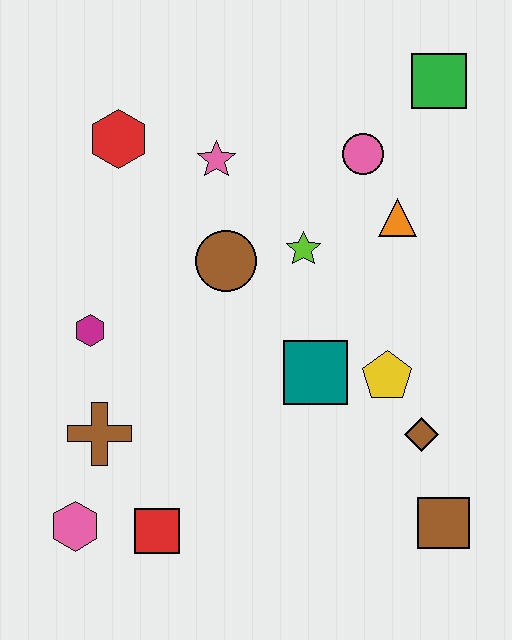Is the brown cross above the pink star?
No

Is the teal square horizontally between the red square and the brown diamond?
Yes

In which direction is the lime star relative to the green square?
The lime star is below the green square.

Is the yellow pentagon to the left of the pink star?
No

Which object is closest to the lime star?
The brown circle is closest to the lime star.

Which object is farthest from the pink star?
The brown square is farthest from the pink star.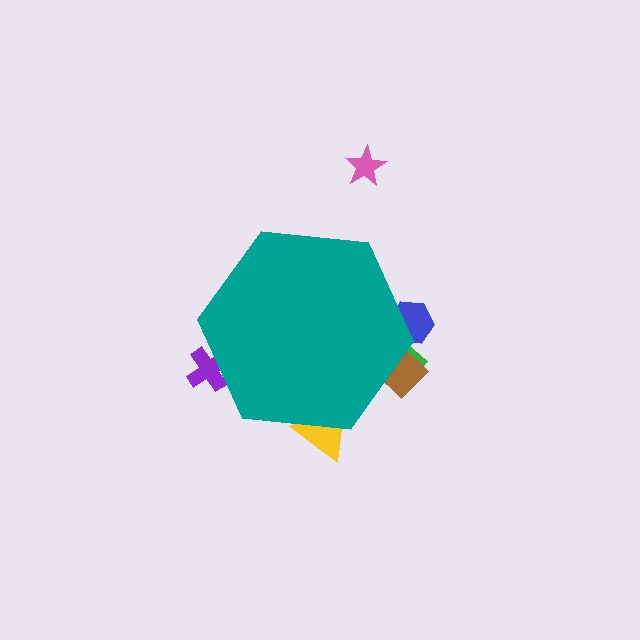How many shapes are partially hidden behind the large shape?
5 shapes are partially hidden.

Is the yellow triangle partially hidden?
Yes, the yellow triangle is partially hidden behind the teal hexagon.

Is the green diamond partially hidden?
Yes, the green diamond is partially hidden behind the teal hexagon.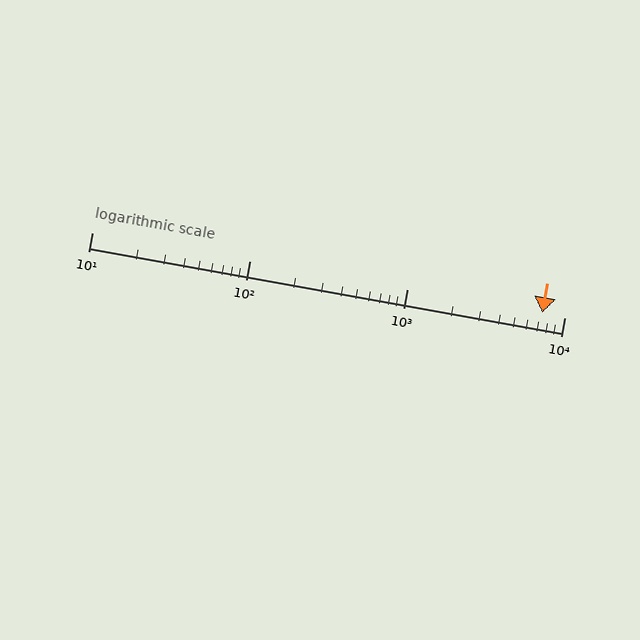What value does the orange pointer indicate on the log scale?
The pointer indicates approximately 7200.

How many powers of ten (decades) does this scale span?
The scale spans 3 decades, from 10 to 10000.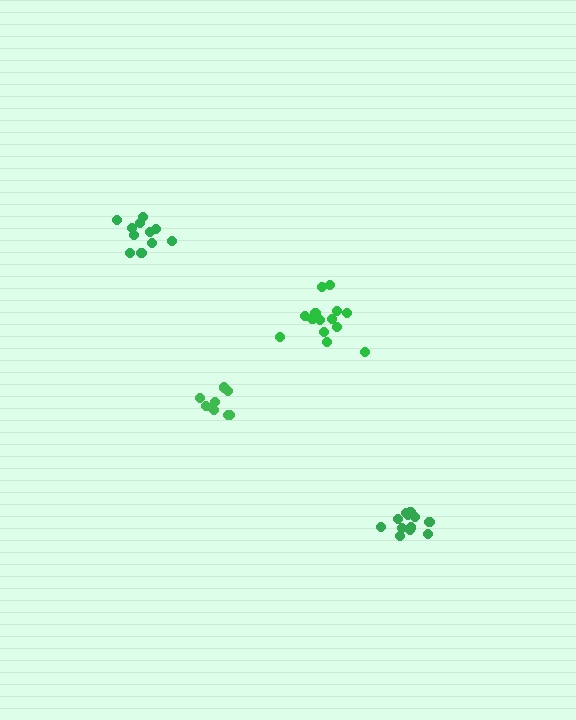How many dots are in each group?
Group 1: 11 dots, Group 2: 14 dots, Group 3: 9 dots, Group 4: 12 dots (46 total).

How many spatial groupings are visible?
There are 4 spatial groupings.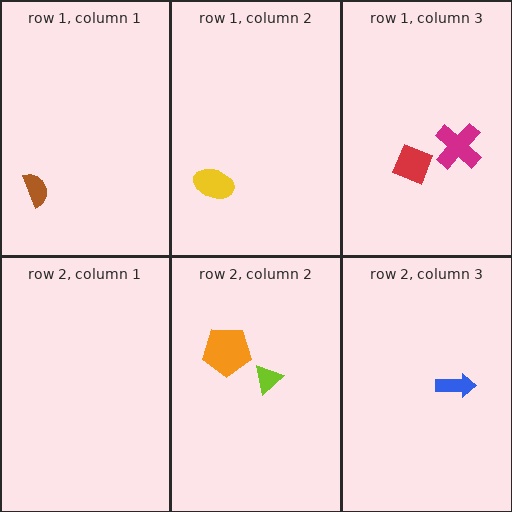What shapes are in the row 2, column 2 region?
The lime triangle, the orange pentagon.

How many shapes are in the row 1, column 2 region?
1.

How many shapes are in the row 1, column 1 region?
1.